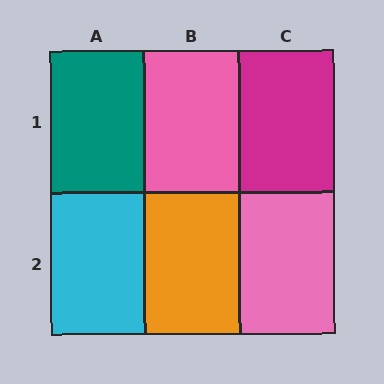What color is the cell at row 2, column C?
Pink.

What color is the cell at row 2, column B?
Orange.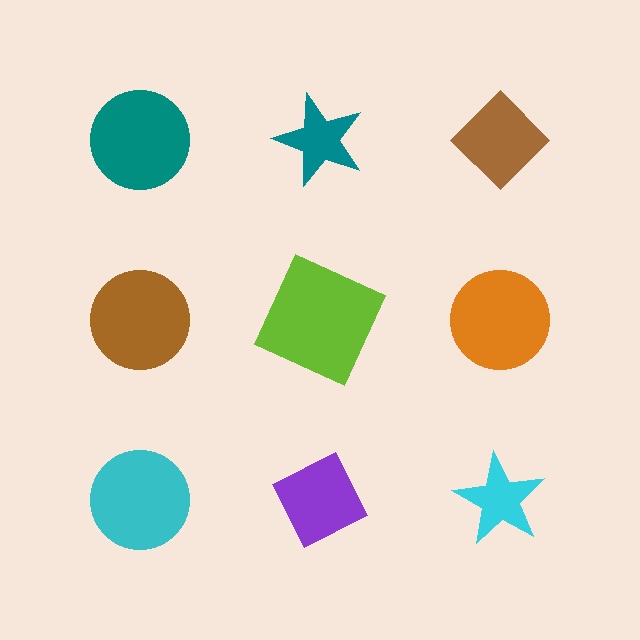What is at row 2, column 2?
A lime square.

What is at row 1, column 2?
A teal star.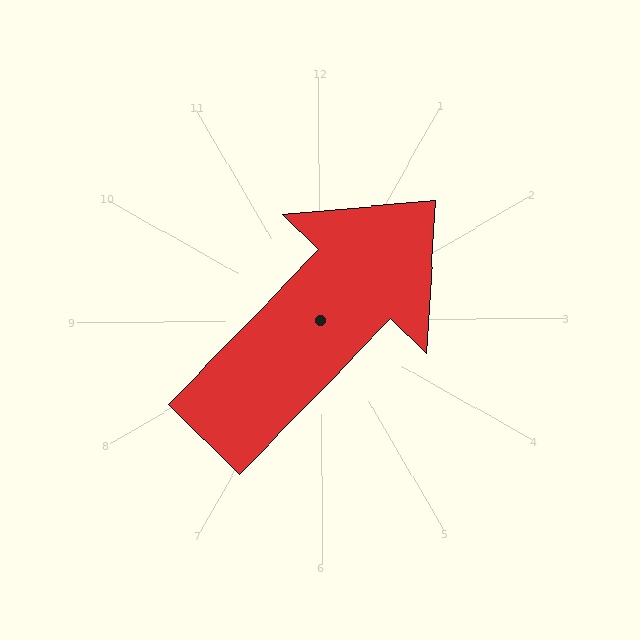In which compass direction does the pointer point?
Northeast.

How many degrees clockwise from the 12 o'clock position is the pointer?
Approximately 45 degrees.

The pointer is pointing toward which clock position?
Roughly 1 o'clock.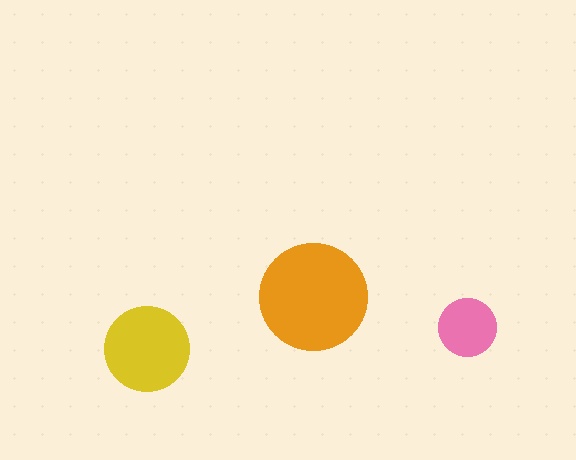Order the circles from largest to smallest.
the orange one, the yellow one, the pink one.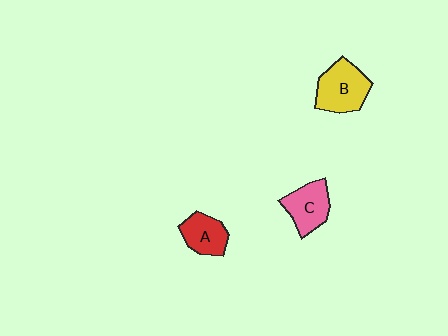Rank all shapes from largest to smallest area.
From largest to smallest: B (yellow), C (pink), A (red).